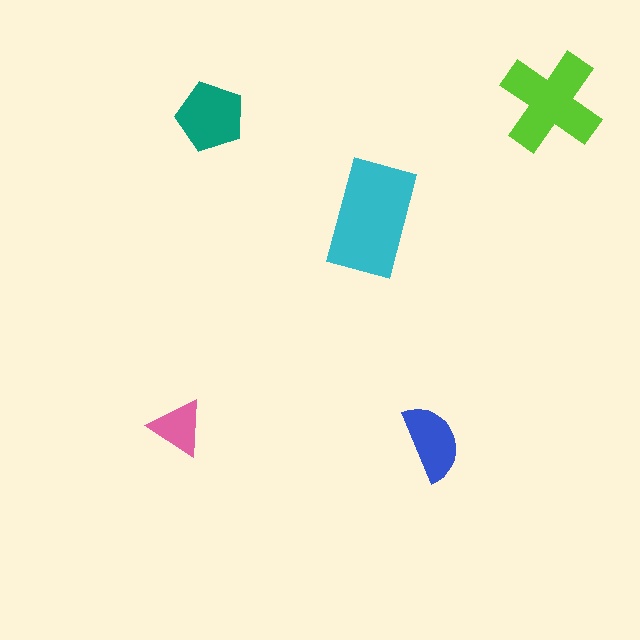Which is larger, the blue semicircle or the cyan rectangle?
The cyan rectangle.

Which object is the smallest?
The pink triangle.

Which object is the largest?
The cyan rectangle.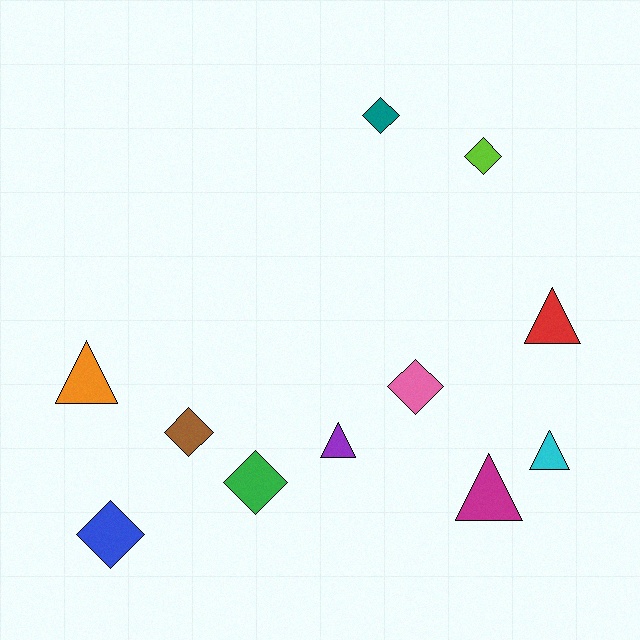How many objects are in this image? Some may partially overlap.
There are 11 objects.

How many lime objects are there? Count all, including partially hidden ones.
There is 1 lime object.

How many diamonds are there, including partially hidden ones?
There are 6 diamonds.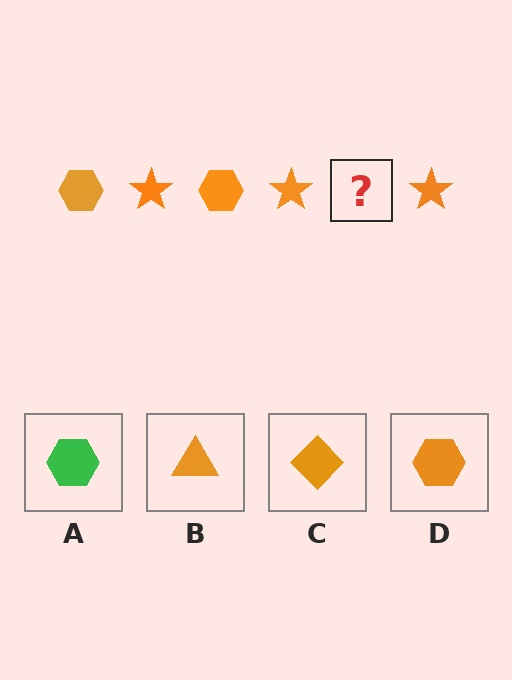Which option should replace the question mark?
Option D.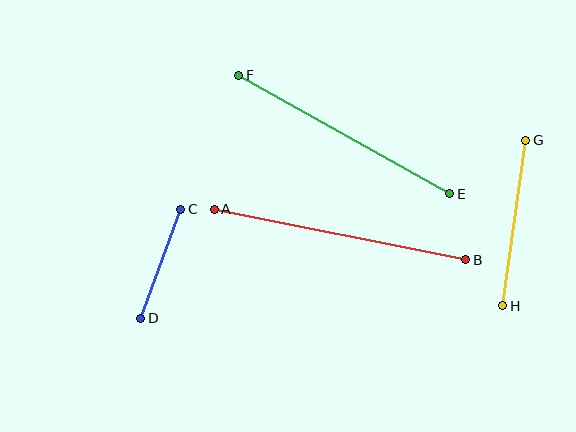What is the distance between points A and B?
The distance is approximately 256 pixels.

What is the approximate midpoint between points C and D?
The midpoint is at approximately (161, 264) pixels.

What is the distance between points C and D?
The distance is approximately 116 pixels.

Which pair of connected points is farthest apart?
Points A and B are farthest apart.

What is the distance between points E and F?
The distance is approximately 242 pixels.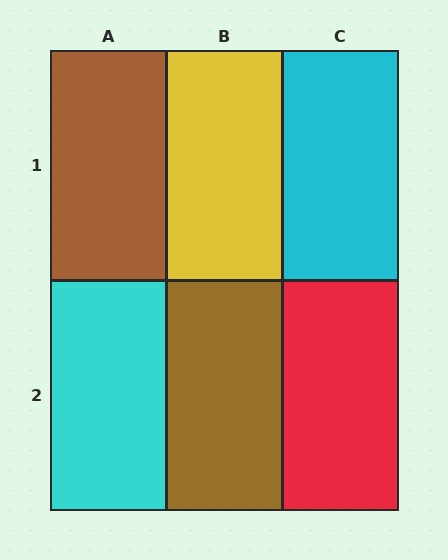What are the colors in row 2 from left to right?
Cyan, brown, red.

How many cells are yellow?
1 cell is yellow.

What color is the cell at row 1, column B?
Yellow.